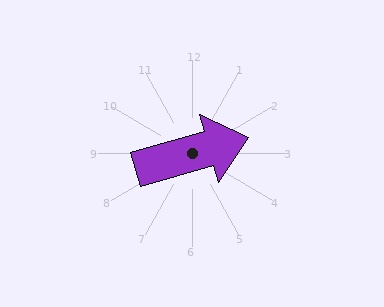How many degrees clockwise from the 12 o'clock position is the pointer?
Approximately 74 degrees.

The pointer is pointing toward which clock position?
Roughly 2 o'clock.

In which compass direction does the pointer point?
East.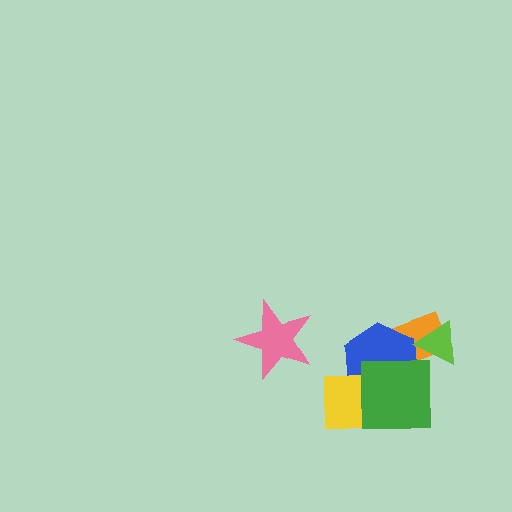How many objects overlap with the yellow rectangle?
2 objects overlap with the yellow rectangle.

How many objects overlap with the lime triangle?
1 object overlaps with the lime triangle.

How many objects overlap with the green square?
3 objects overlap with the green square.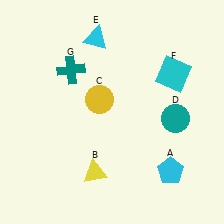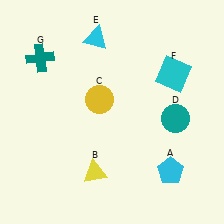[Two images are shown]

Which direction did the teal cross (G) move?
The teal cross (G) moved left.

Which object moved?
The teal cross (G) moved left.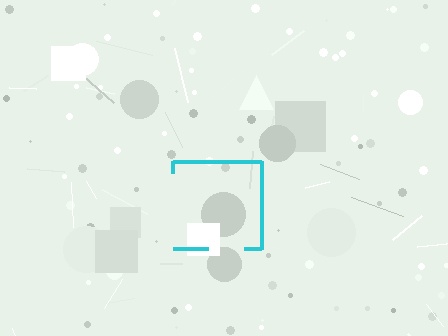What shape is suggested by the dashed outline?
The dashed outline suggests a square.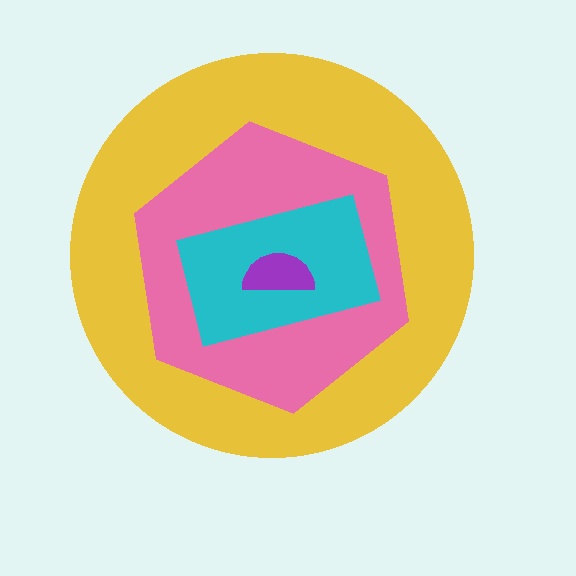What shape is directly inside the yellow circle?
The pink hexagon.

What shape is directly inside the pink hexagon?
The cyan rectangle.